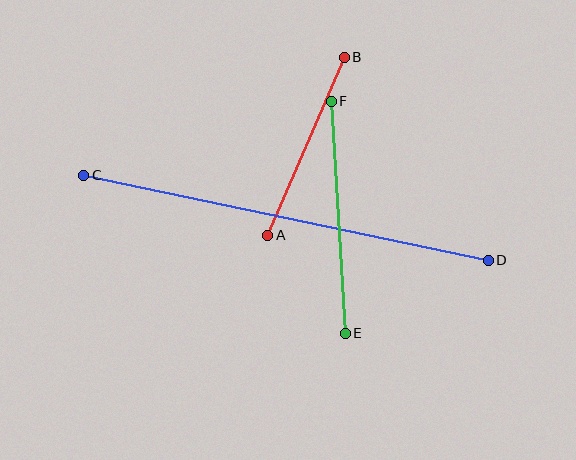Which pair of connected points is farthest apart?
Points C and D are farthest apart.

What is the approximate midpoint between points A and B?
The midpoint is at approximately (306, 146) pixels.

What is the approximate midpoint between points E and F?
The midpoint is at approximately (338, 217) pixels.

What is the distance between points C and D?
The distance is approximately 413 pixels.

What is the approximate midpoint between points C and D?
The midpoint is at approximately (286, 218) pixels.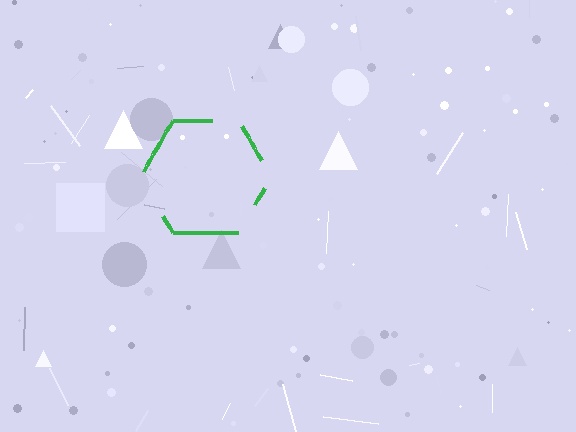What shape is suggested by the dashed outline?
The dashed outline suggests a hexagon.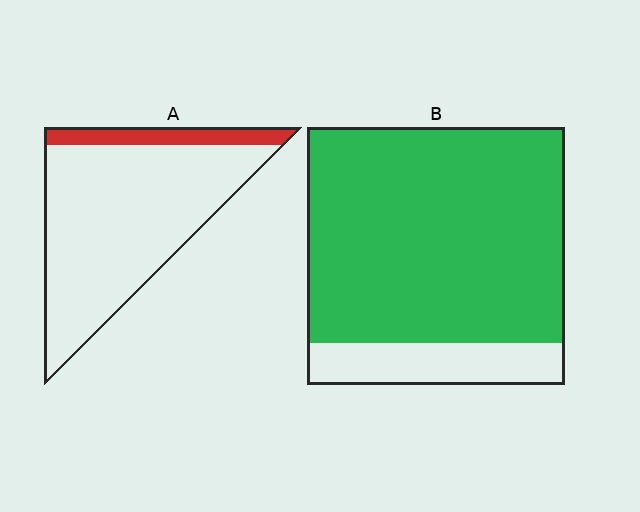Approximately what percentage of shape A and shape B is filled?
A is approximately 15% and B is approximately 85%.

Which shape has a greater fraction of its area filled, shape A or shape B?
Shape B.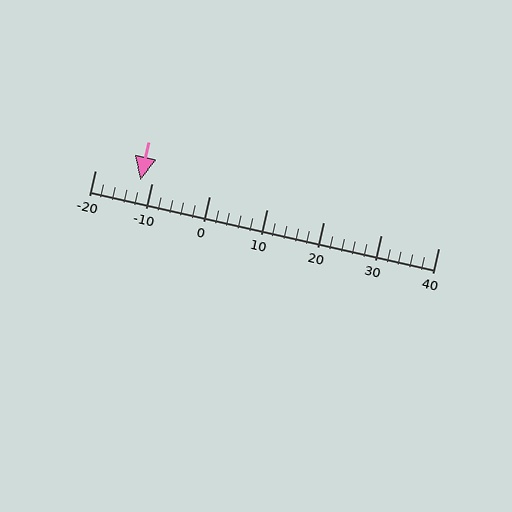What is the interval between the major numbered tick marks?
The major tick marks are spaced 10 units apart.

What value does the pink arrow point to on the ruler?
The pink arrow points to approximately -12.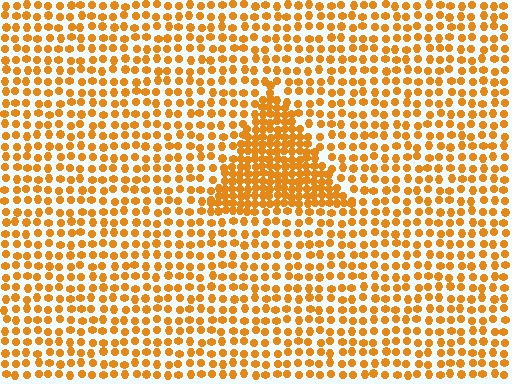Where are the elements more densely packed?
The elements are more densely packed inside the triangle boundary.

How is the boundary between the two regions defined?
The boundary is defined by a change in element density (approximately 2.2x ratio). All elements are the same color, size, and shape.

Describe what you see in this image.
The image contains small orange elements arranged at two different densities. A triangle-shaped region is visible where the elements are more densely packed than the surrounding area.